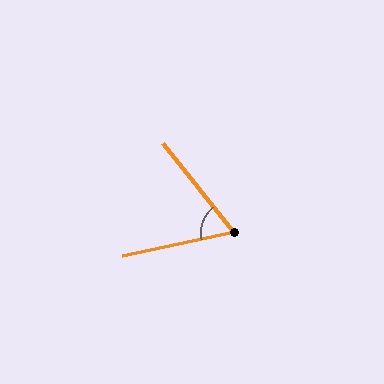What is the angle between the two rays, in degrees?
Approximately 63 degrees.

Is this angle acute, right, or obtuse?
It is acute.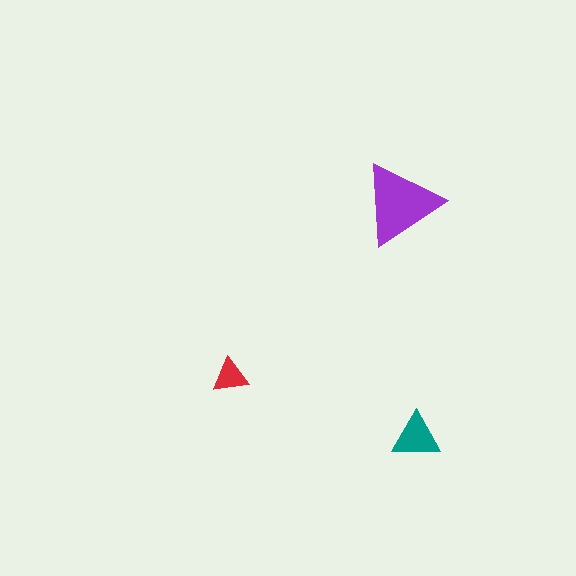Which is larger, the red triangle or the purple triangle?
The purple one.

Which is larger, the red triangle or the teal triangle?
The teal one.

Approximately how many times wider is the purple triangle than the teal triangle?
About 1.5 times wider.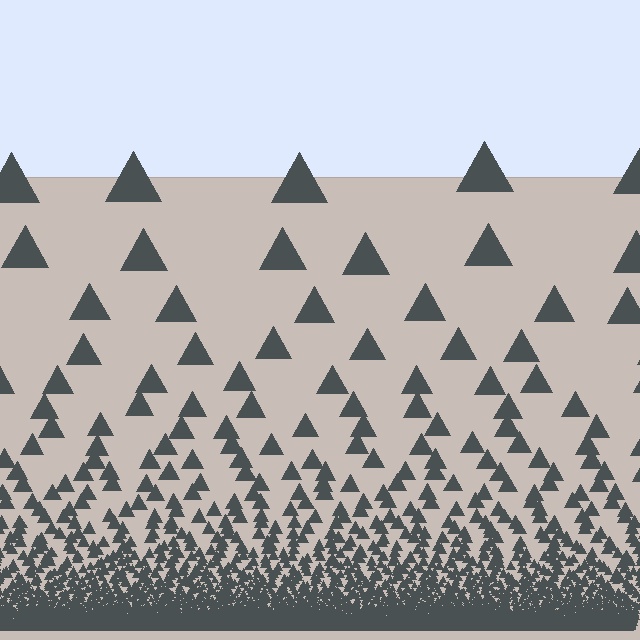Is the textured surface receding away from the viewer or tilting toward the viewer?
The surface appears to tilt toward the viewer. Texture elements get larger and sparser toward the top.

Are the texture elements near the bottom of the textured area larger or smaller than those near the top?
Smaller. The gradient is inverted — elements near the bottom are smaller and denser.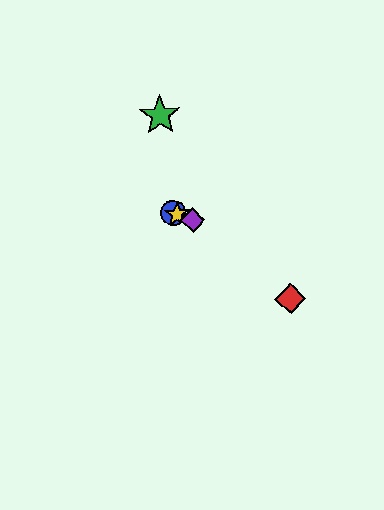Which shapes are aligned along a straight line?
The blue circle, the yellow star, the purple diamond are aligned along a straight line.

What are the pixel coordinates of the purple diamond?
The purple diamond is at (193, 220).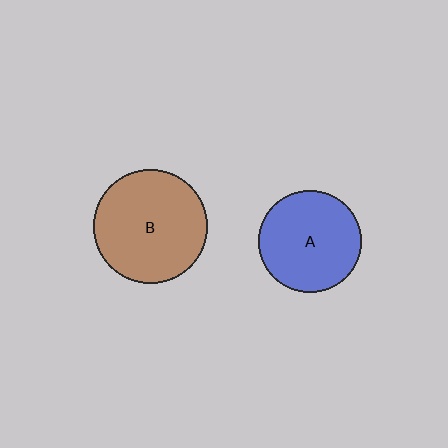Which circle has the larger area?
Circle B (brown).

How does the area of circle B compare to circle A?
Approximately 1.2 times.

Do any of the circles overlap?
No, none of the circles overlap.